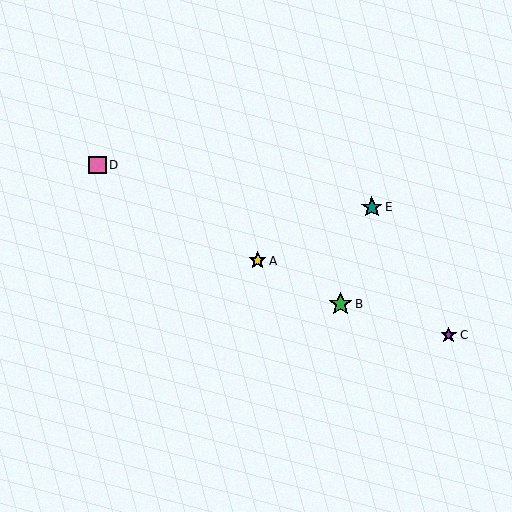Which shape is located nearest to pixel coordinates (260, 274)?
The yellow star (labeled A) at (258, 261) is nearest to that location.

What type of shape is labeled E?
Shape E is a teal star.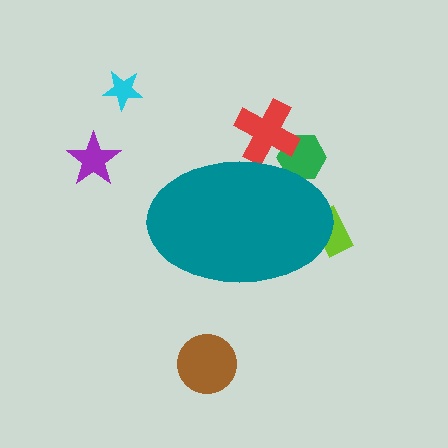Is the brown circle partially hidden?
No, the brown circle is fully visible.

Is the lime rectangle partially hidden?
Yes, the lime rectangle is partially hidden behind the teal ellipse.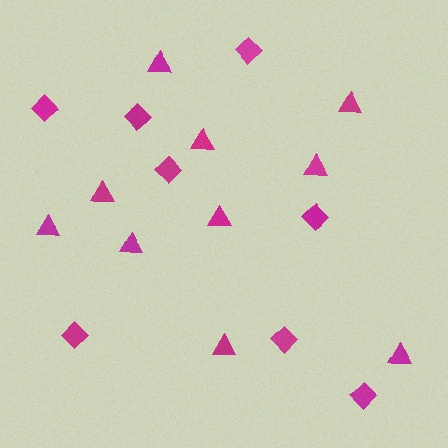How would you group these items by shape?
There are 2 groups: one group of triangles (10) and one group of diamonds (8).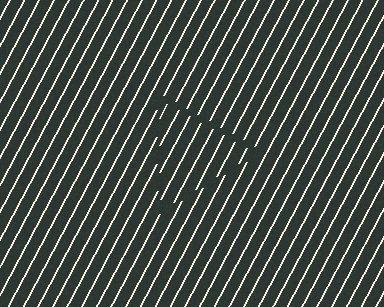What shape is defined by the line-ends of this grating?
An illusory triangle. The interior of the shape contains the same grating, shifted by half a period — the contour is defined by the phase discontinuity where line-ends from the inner and outer gratings abut.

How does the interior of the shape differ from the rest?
The interior of the shape contains the same grating, shifted by half a period — the contour is defined by the phase discontinuity where line-ends from the inner and outer gratings abut.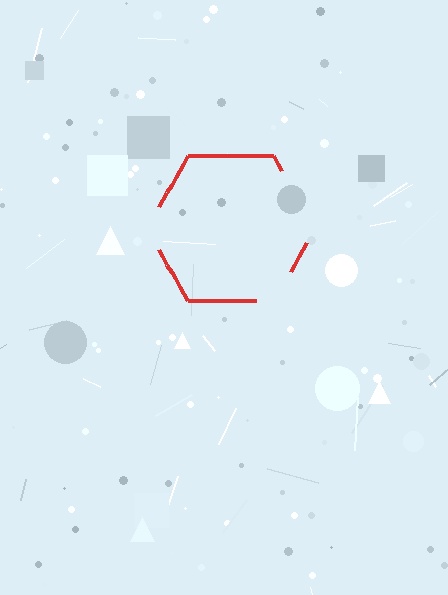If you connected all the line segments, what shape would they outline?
They would outline a hexagon.